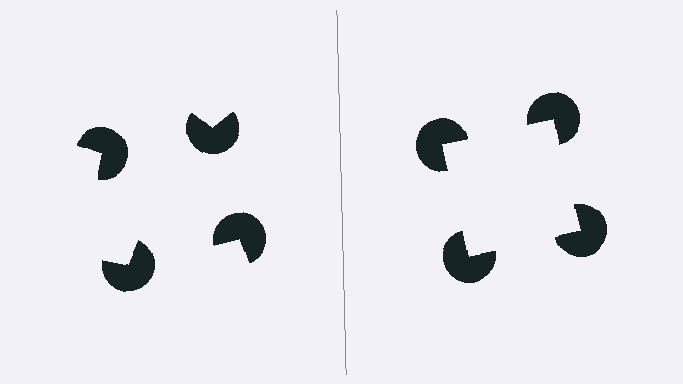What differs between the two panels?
The pac-man discs are positioned identically on both sides; only the wedge orientations differ. On the right they align to a square; on the left they are misaligned.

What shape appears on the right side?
An illusory square.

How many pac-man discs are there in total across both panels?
8 — 4 on each side.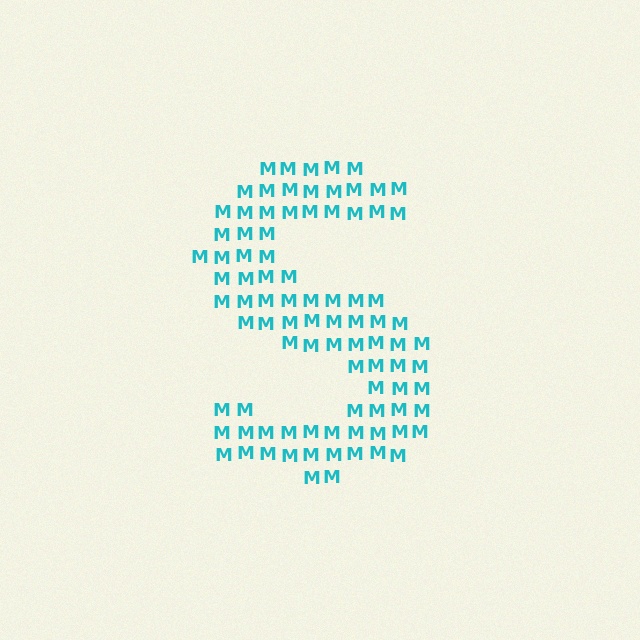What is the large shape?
The large shape is the letter S.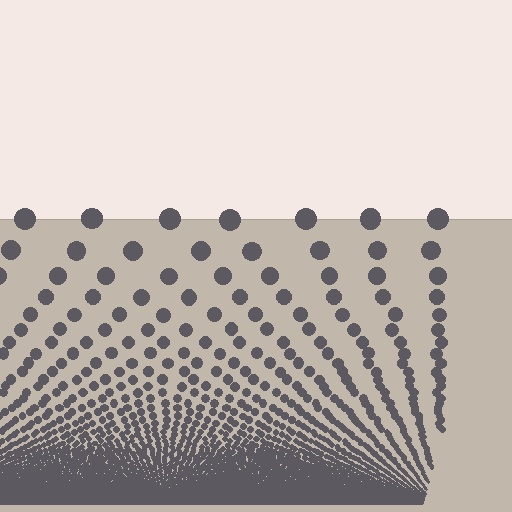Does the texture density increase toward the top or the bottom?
Density increases toward the bottom.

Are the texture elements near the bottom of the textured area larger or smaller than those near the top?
Smaller. The gradient is inverted — elements near the bottom are smaller and denser.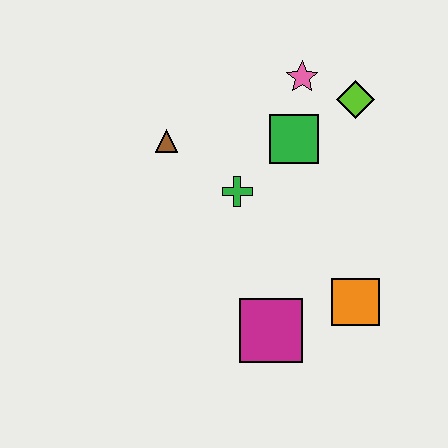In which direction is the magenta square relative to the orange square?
The magenta square is to the left of the orange square.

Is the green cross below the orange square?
No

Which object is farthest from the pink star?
The magenta square is farthest from the pink star.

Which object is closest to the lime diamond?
The pink star is closest to the lime diamond.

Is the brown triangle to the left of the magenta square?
Yes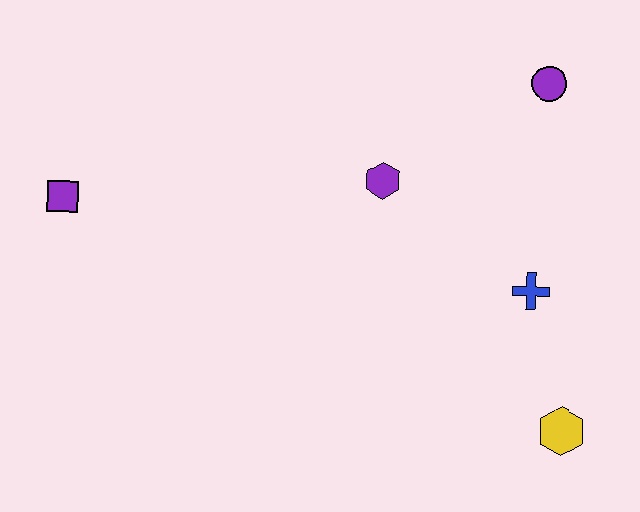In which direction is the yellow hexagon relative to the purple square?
The yellow hexagon is to the right of the purple square.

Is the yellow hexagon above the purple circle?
No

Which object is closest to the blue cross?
The yellow hexagon is closest to the blue cross.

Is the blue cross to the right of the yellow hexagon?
No